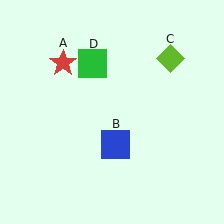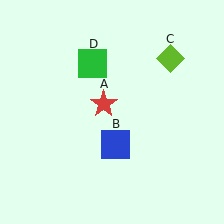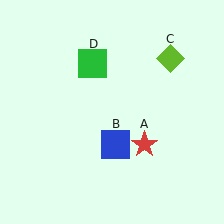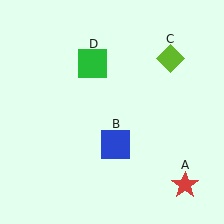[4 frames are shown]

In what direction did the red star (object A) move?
The red star (object A) moved down and to the right.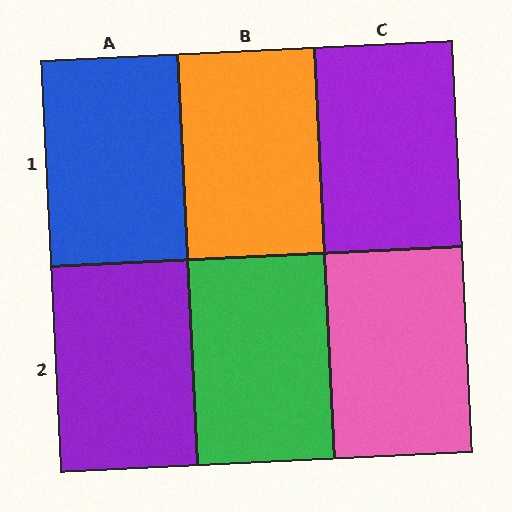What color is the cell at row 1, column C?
Purple.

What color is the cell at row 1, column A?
Blue.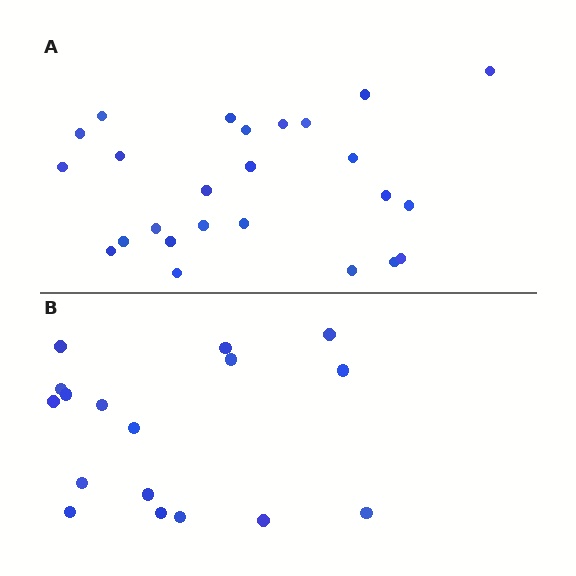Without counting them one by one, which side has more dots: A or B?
Region A (the top region) has more dots.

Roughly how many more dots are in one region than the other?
Region A has roughly 8 or so more dots than region B.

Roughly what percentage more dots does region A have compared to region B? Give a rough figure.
About 45% more.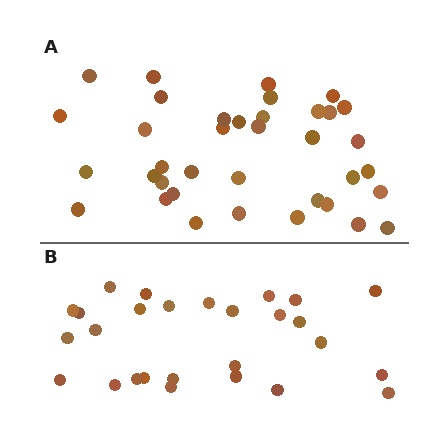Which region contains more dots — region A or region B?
Region A (the top region) has more dots.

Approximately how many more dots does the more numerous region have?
Region A has roughly 10 or so more dots than region B.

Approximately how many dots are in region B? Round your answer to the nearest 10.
About 30 dots. (The exact count is 27, which rounds to 30.)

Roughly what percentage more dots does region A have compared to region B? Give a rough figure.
About 35% more.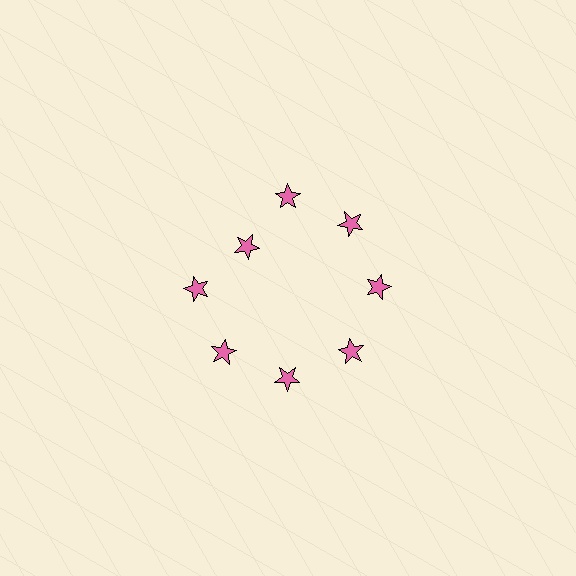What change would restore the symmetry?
The symmetry would be restored by moving it outward, back onto the ring so that all 8 stars sit at equal angles and equal distance from the center.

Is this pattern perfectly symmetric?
No. The 8 pink stars are arranged in a ring, but one element near the 10 o'clock position is pulled inward toward the center, breaking the 8-fold rotational symmetry.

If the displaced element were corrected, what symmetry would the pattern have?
It would have 8-fold rotational symmetry — the pattern would map onto itself every 45 degrees.